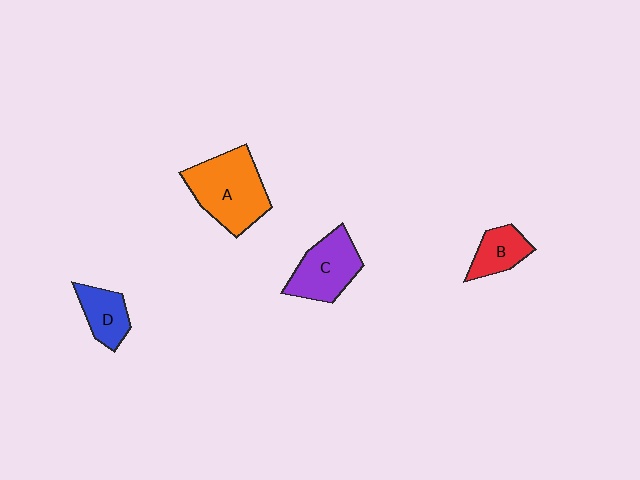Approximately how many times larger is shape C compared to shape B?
Approximately 1.6 times.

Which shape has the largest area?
Shape A (orange).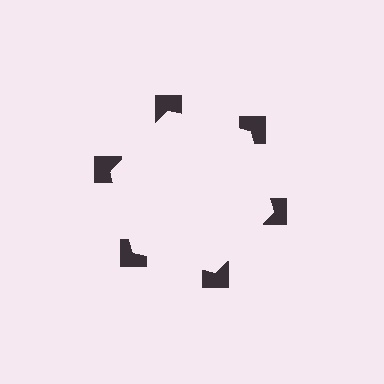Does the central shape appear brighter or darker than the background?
It typically appears slightly brighter than the background, even though no actual brightness change is drawn.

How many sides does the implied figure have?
6 sides.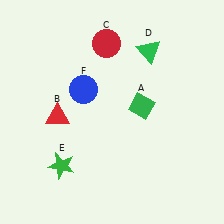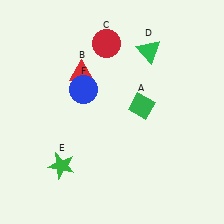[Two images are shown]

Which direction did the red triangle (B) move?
The red triangle (B) moved up.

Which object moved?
The red triangle (B) moved up.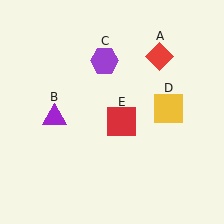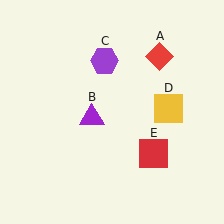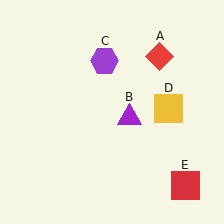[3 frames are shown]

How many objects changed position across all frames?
2 objects changed position: purple triangle (object B), red square (object E).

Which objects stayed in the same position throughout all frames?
Red diamond (object A) and purple hexagon (object C) and yellow square (object D) remained stationary.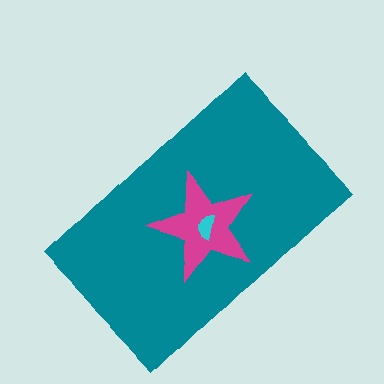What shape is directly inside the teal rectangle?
The magenta star.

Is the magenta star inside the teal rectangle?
Yes.